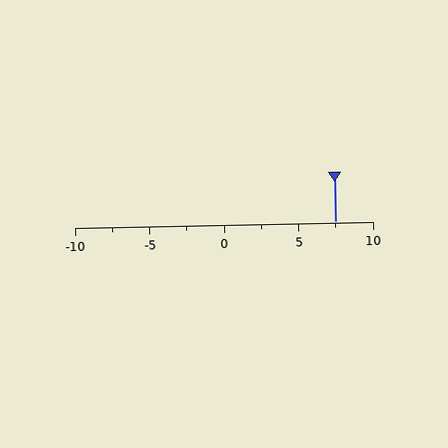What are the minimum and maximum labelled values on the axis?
The axis runs from -10 to 10.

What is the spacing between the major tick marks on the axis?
The major ticks are spaced 5 apart.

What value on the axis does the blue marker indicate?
The marker indicates approximately 7.5.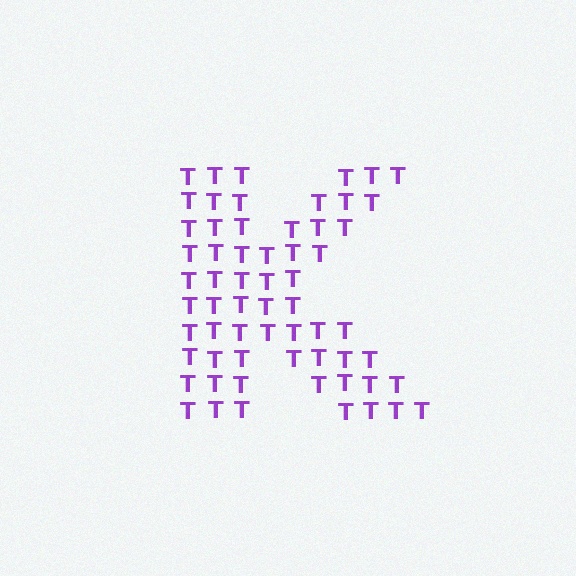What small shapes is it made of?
It is made of small letter T's.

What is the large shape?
The large shape is the letter K.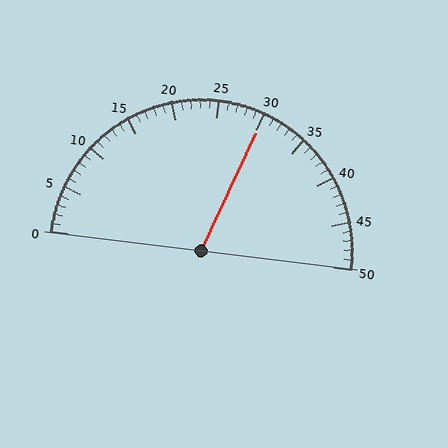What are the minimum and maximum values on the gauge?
The gauge ranges from 0 to 50.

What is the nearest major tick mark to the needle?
The nearest major tick mark is 30.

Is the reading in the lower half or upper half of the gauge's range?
The reading is in the upper half of the range (0 to 50).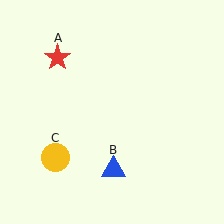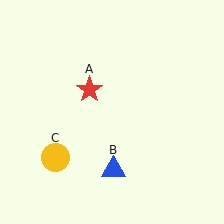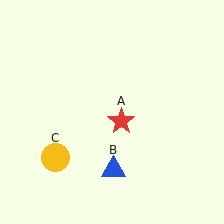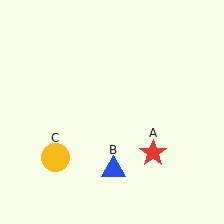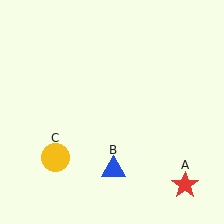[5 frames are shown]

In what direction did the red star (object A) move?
The red star (object A) moved down and to the right.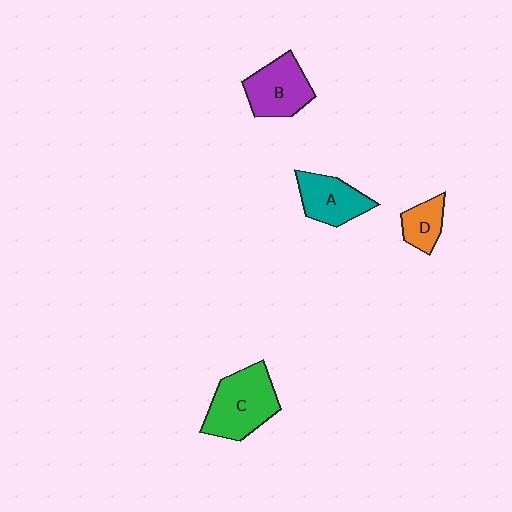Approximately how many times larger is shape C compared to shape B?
Approximately 1.3 times.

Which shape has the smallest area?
Shape D (orange).